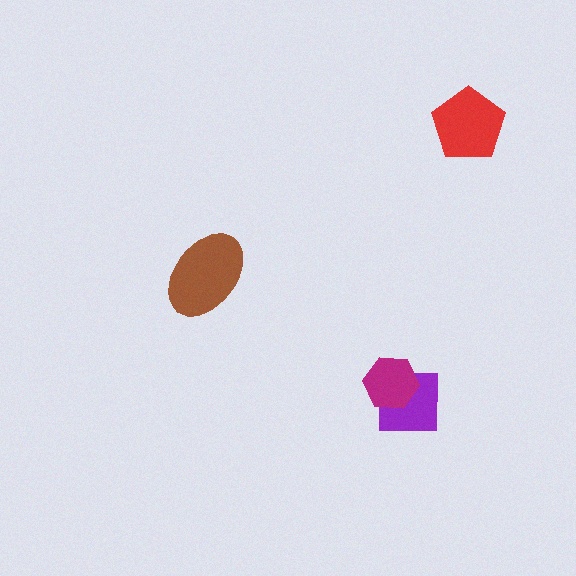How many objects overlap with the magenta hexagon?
1 object overlaps with the magenta hexagon.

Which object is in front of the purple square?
The magenta hexagon is in front of the purple square.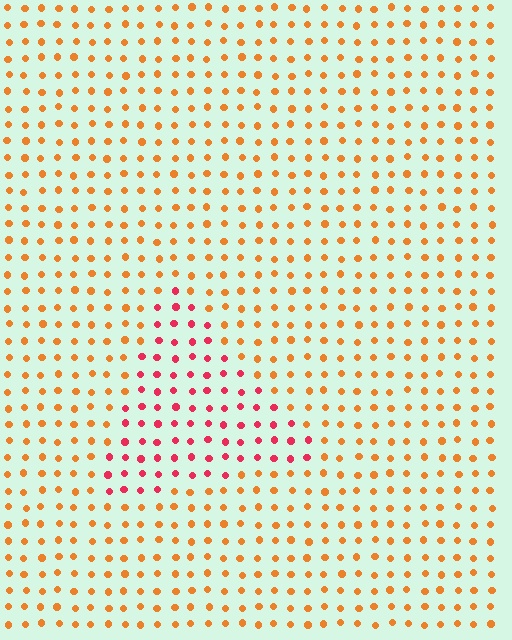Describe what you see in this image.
The image is filled with small orange elements in a uniform arrangement. A triangle-shaped region is visible where the elements are tinted to a slightly different hue, forming a subtle color boundary.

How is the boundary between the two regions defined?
The boundary is defined purely by a slight shift in hue (about 41 degrees). Spacing, size, and orientation are identical on both sides.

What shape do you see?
I see a triangle.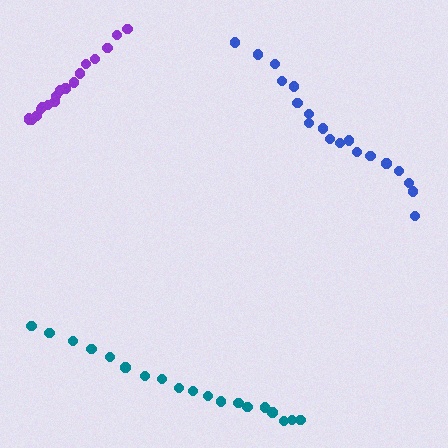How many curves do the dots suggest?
There are 3 distinct paths.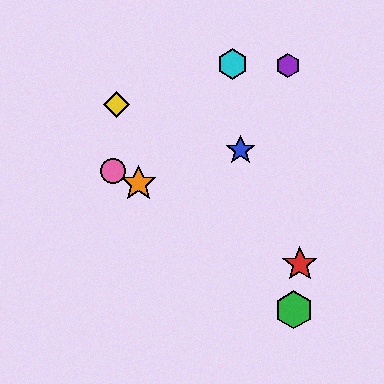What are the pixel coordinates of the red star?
The red star is at (300, 264).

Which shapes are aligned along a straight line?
The red star, the orange star, the pink circle are aligned along a straight line.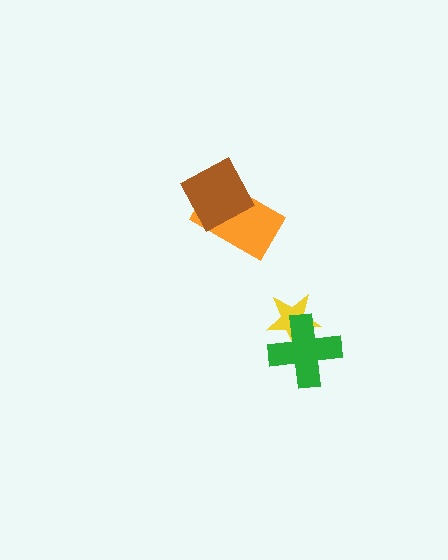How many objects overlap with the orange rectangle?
1 object overlaps with the orange rectangle.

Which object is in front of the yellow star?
The green cross is in front of the yellow star.